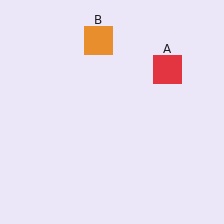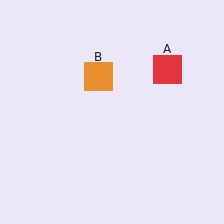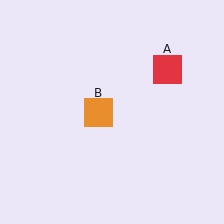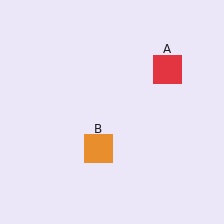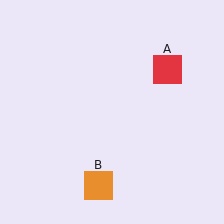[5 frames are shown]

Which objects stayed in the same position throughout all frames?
Red square (object A) remained stationary.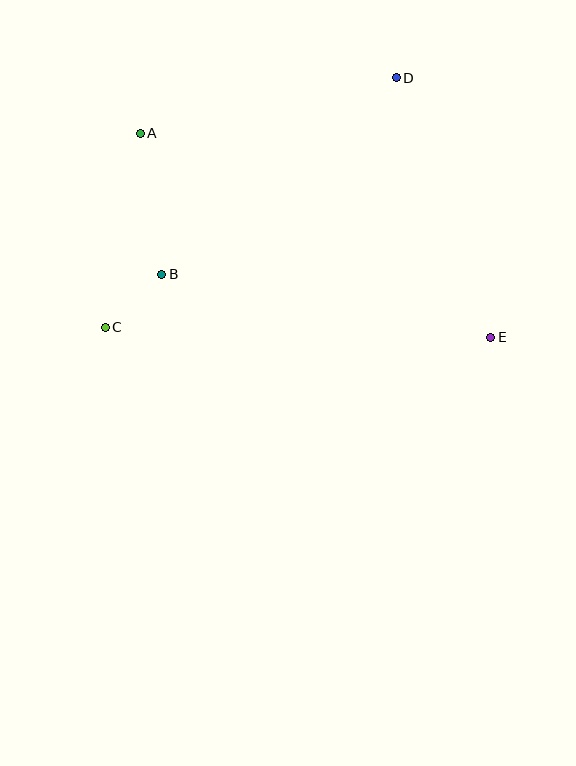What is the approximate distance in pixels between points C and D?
The distance between C and D is approximately 383 pixels.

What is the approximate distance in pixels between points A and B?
The distance between A and B is approximately 142 pixels.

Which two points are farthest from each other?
Points A and E are farthest from each other.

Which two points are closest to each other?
Points B and C are closest to each other.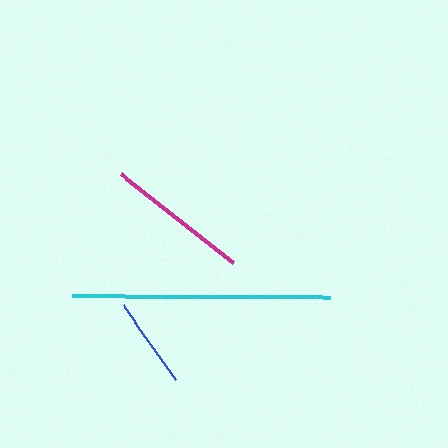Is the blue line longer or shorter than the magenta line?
The magenta line is longer than the blue line.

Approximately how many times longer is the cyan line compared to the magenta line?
The cyan line is approximately 1.8 times the length of the magenta line.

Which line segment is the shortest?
The blue line is the shortest at approximately 91 pixels.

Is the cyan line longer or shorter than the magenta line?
The cyan line is longer than the magenta line.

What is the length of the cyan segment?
The cyan segment is approximately 258 pixels long.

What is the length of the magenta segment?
The magenta segment is approximately 143 pixels long.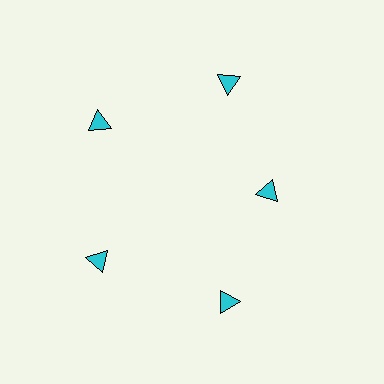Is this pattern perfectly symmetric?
No. The 5 cyan triangles are arranged in a ring, but one element near the 3 o'clock position is pulled inward toward the center, breaking the 5-fold rotational symmetry.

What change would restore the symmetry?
The symmetry would be restored by moving it outward, back onto the ring so that all 5 triangles sit at equal angles and equal distance from the center.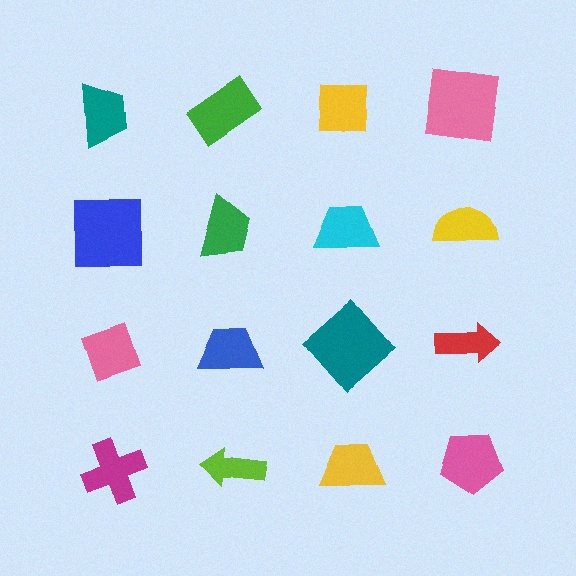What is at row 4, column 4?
A pink pentagon.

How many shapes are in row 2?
4 shapes.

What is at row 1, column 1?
A teal trapezoid.